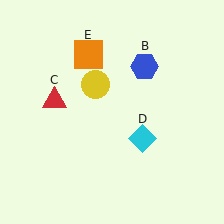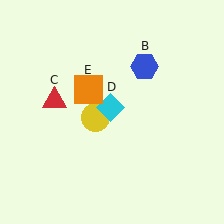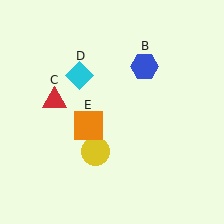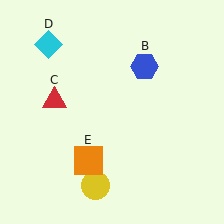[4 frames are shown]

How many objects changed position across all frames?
3 objects changed position: yellow circle (object A), cyan diamond (object D), orange square (object E).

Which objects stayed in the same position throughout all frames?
Blue hexagon (object B) and red triangle (object C) remained stationary.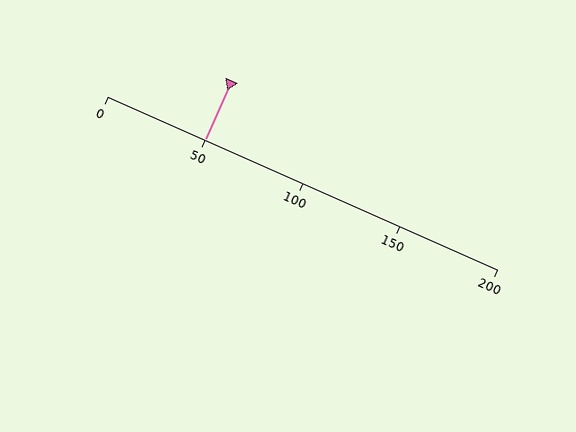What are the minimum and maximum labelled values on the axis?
The axis runs from 0 to 200.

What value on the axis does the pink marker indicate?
The marker indicates approximately 50.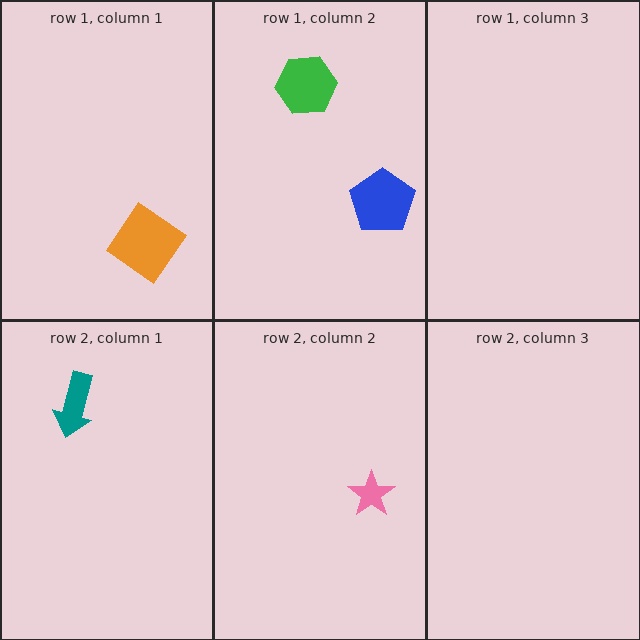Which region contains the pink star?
The row 2, column 2 region.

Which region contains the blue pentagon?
The row 1, column 2 region.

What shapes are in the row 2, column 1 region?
The teal arrow.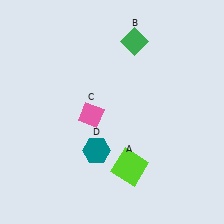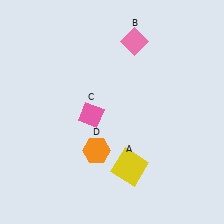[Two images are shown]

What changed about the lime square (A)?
In Image 1, A is lime. In Image 2, it changed to yellow.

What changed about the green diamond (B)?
In Image 1, B is green. In Image 2, it changed to pink.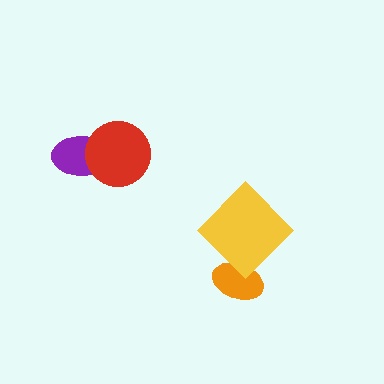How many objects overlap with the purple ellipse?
1 object overlaps with the purple ellipse.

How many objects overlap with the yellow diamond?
1 object overlaps with the yellow diamond.